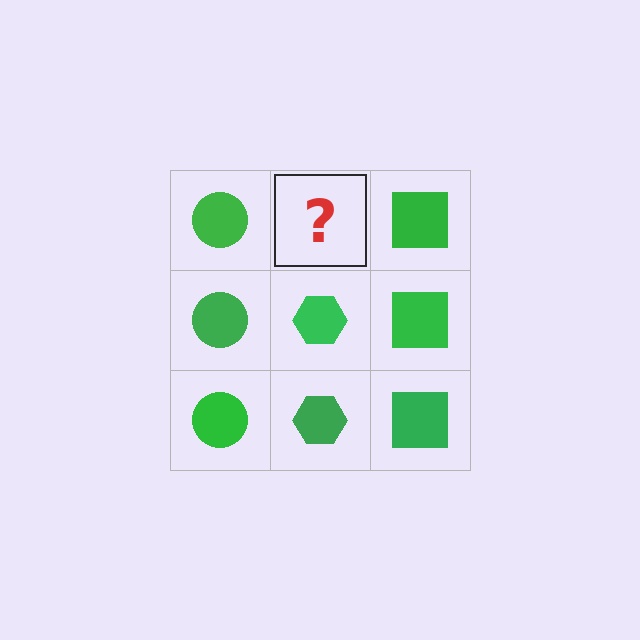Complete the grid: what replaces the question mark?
The question mark should be replaced with a green hexagon.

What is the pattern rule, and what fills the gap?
The rule is that each column has a consistent shape. The gap should be filled with a green hexagon.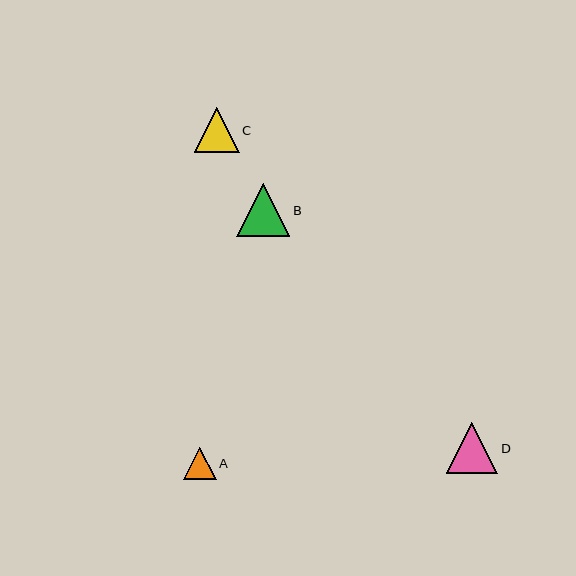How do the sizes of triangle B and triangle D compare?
Triangle B and triangle D are approximately the same size.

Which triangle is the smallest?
Triangle A is the smallest with a size of approximately 32 pixels.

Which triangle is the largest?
Triangle B is the largest with a size of approximately 53 pixels.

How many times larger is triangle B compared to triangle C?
Triangle B is approximately 1.2 times the size of triangle C.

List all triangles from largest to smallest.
From largest to smallest: B, D, C, A.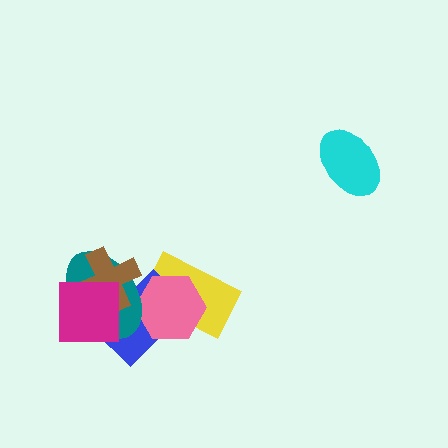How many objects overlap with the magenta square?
3 objects overlap with the magenta square.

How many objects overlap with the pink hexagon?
3 objects overlap with the pink hexagon.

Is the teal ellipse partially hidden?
Yes, it is partially covered by another shape.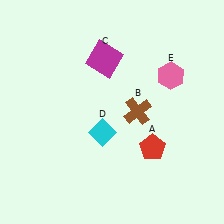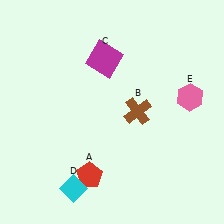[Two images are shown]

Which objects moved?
The objects that moved are: the red pentagon (A), the cyan diamond (D), the pink hexagon (E).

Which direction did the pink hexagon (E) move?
The pink hexagon (E) moved down.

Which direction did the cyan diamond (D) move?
The cyan diamond (D) moved down.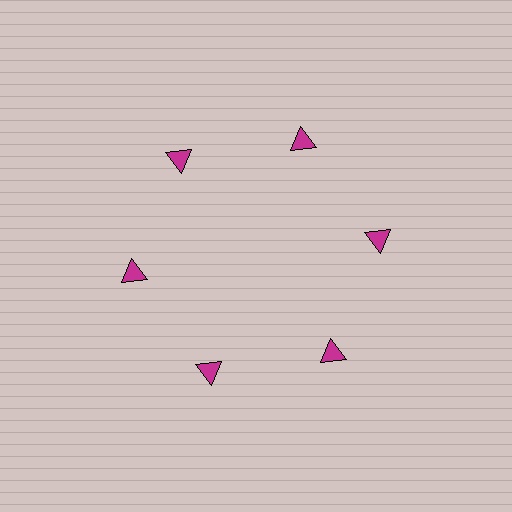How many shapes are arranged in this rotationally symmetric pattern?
There are 6 shapes, arranged in 6 groups of 1.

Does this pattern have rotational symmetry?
Yes, this pattern has 6-fold rotational symmetry. It looks the same after rotating 60 degrees around the center.